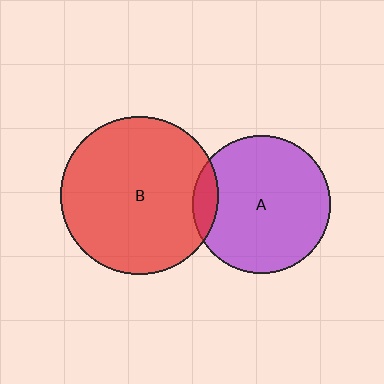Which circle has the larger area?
Circle B (red).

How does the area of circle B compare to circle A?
Approximately 1.3 times.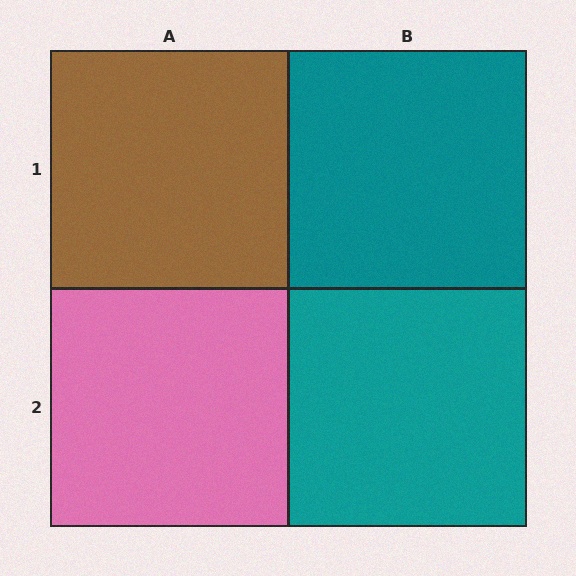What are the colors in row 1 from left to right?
Brown, teal.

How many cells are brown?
1 cell is brown.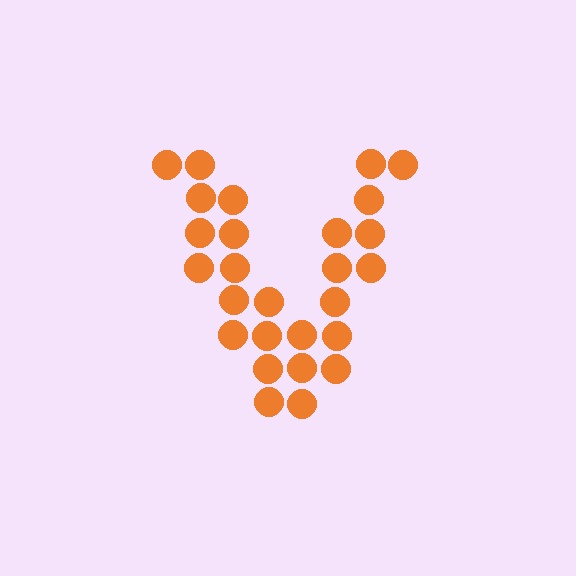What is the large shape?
The large shape is the letter V.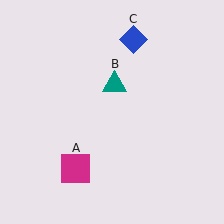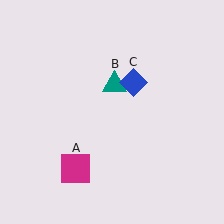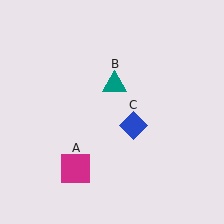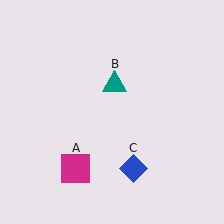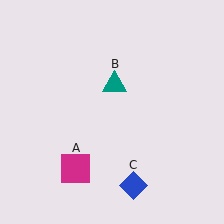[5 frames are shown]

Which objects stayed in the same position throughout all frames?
Magenta square (object A) and teal triangle (object B) remained stationary.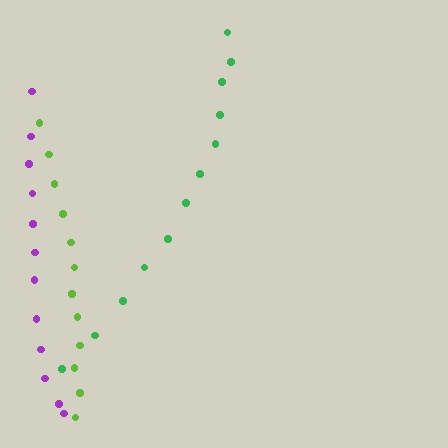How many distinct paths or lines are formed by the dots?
There are 3 distinct paths.